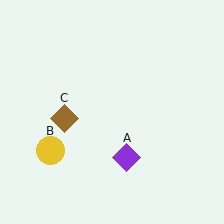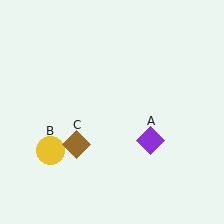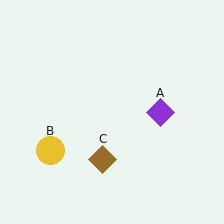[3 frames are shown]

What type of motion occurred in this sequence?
The purple diamond (object A), brown diamond (object C) rotated counterclockwise around the center of the scene.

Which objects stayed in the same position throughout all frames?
Yellow circle (object B) remained stationary.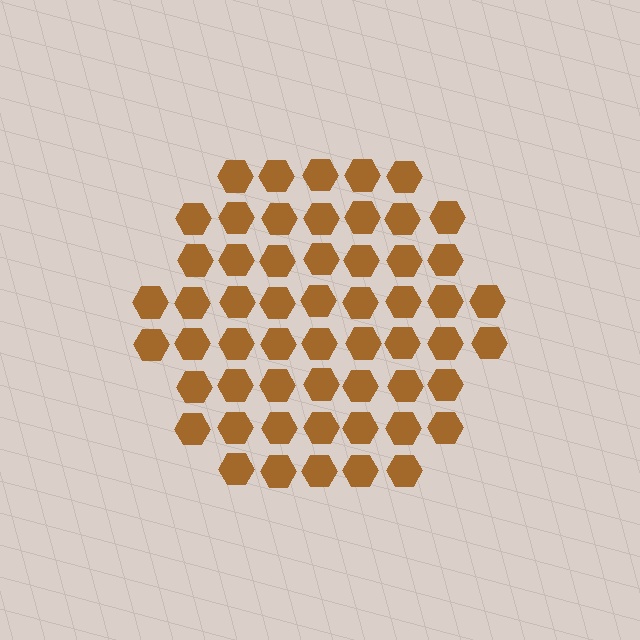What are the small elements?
The small elements are hexagons.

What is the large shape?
The large shape is a hexagon.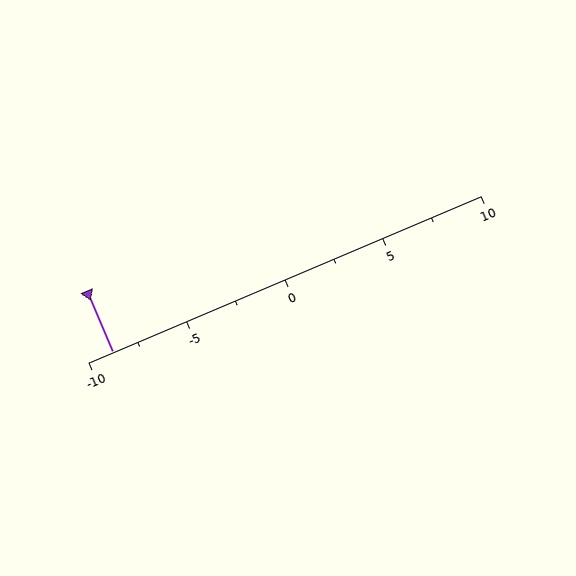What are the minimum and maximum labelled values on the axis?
The axis runs from -10 to 10.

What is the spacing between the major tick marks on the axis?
The major ticks are spaced 5 apart.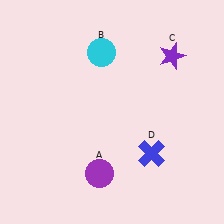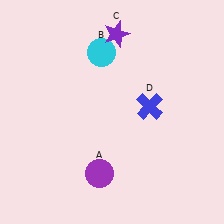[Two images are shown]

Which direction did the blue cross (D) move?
The blue cross (D) moved up.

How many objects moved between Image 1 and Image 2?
2 objects moved between the two images.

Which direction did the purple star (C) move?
The purple star (C) moved left.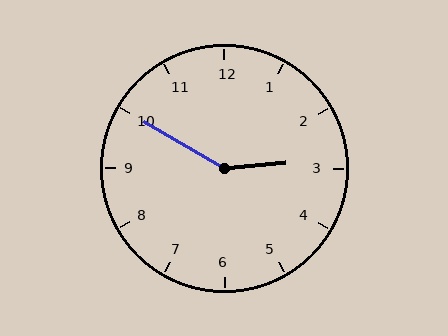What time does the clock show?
2:50.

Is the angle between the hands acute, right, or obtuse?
It is obtuse.